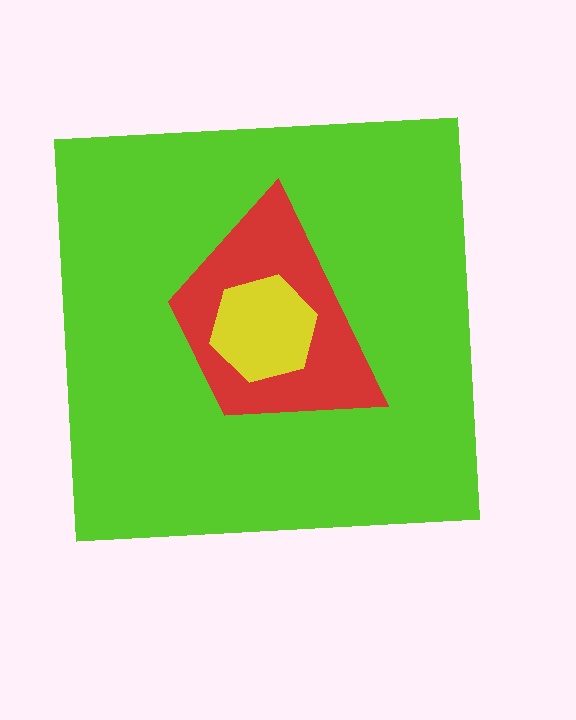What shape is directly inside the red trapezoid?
The yellow hexagon.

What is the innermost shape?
The yellow hexagon.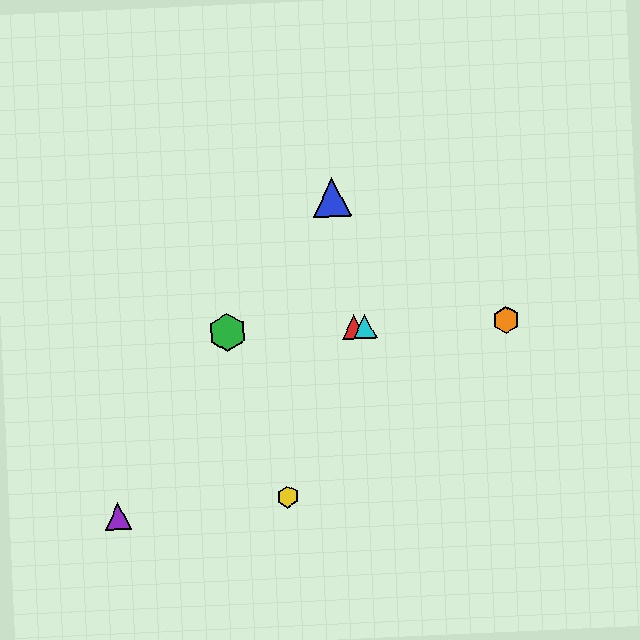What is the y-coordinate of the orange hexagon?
The orange hexagon is at y≈320.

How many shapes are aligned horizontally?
4 shapes (the red triangle, the green hexagon, the orange hexagon, the cyan triangle) are aligned horizontally.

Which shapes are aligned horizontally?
The red triangle, the green hexagon, the orange hexagon, the cyan triangle are aligned horizontally.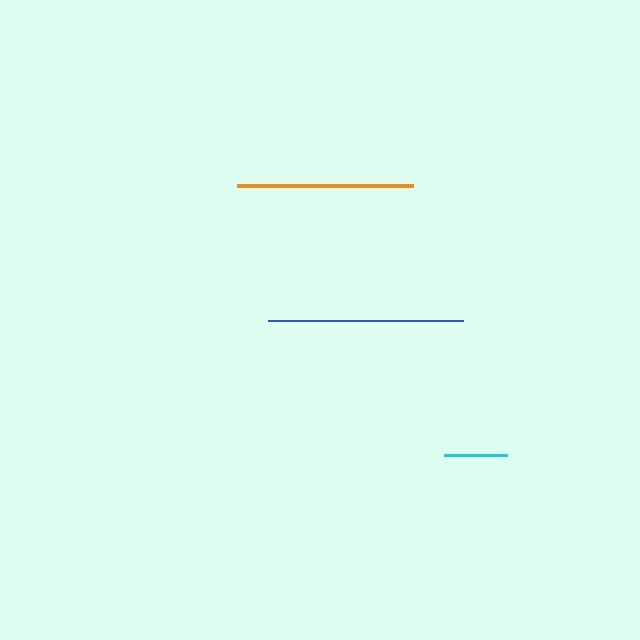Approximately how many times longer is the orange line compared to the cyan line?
The orange line is approximately 2.8 times the length of the cyan line.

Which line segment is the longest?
The blue line is the longest at approximately 195 pixels.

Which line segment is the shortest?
The cyan line is the shortest at approximately 64 pixels.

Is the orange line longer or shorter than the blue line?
The blue line is longer than the orange line.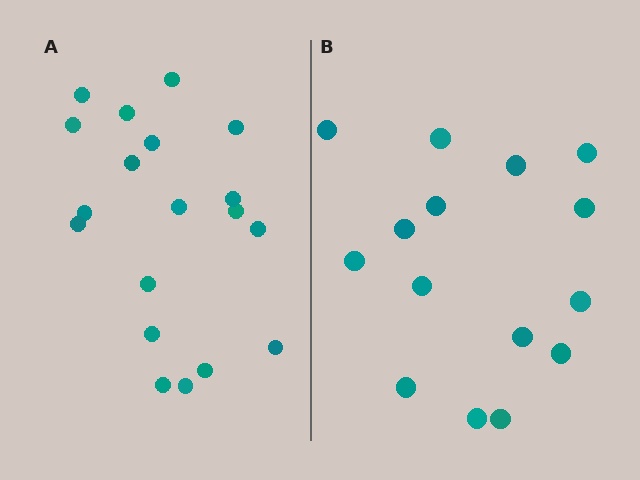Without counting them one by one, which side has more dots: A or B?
Region A (the left region) has more dots.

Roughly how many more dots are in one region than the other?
Region A has about 4 more dots than region B.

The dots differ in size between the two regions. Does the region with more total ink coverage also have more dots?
No. Region B has more total ink coverage because its dots are larger, but region A actually contains more individual dots. Total area can be misleading — the number of items is what matters here.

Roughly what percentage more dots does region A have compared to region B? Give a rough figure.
About 25% more.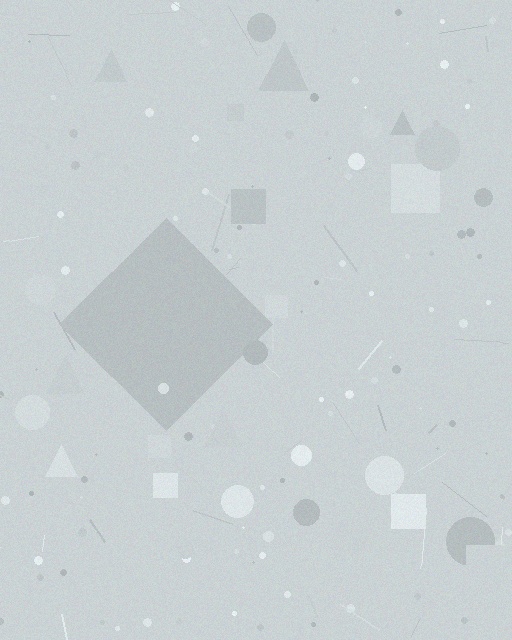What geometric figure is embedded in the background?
A diamond is embedded in the background.